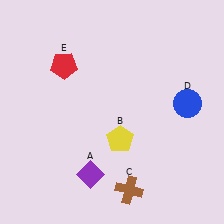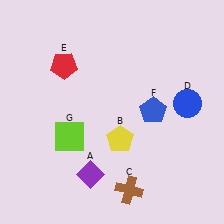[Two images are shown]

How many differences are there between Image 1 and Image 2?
There are 2 differences between the two images.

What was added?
A blue pentagon (F), a lime square (G) were added in Image 2.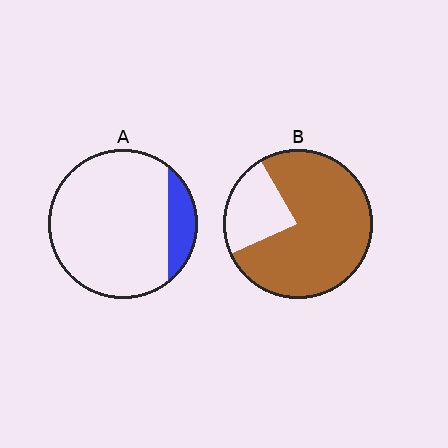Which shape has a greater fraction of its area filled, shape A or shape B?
Shape B.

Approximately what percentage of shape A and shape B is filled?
A is approximately 15% and B is approximately 75%.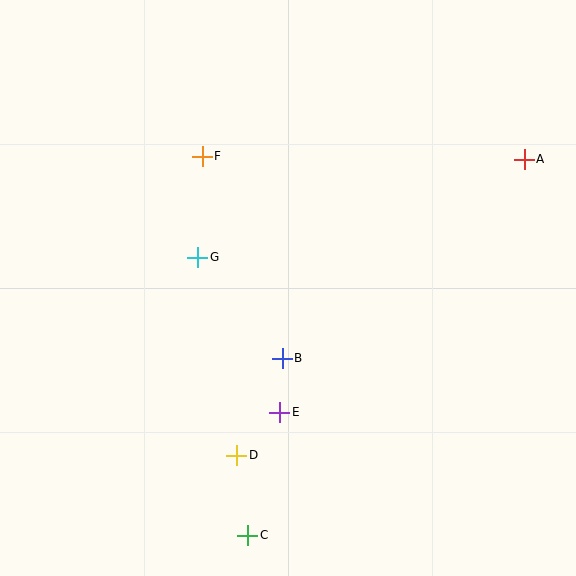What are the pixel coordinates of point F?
Point F is at (202, 156).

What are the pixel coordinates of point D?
Point D is at (237, 455).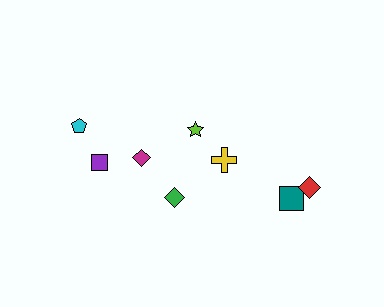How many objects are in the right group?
There are 3 objects.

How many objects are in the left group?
There are 5 objects.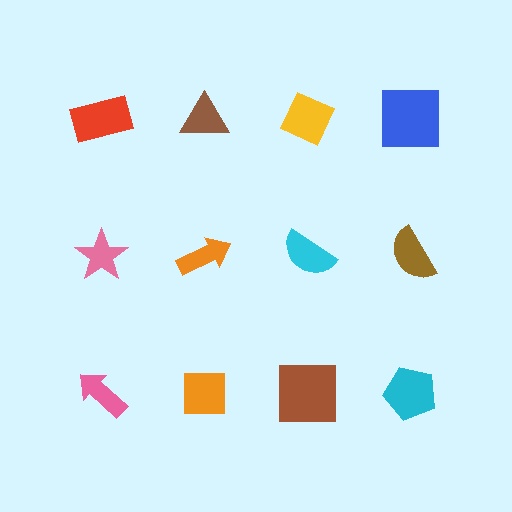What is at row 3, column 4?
A cyan pentagon.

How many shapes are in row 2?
4 shapes.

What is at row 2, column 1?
A pink star.